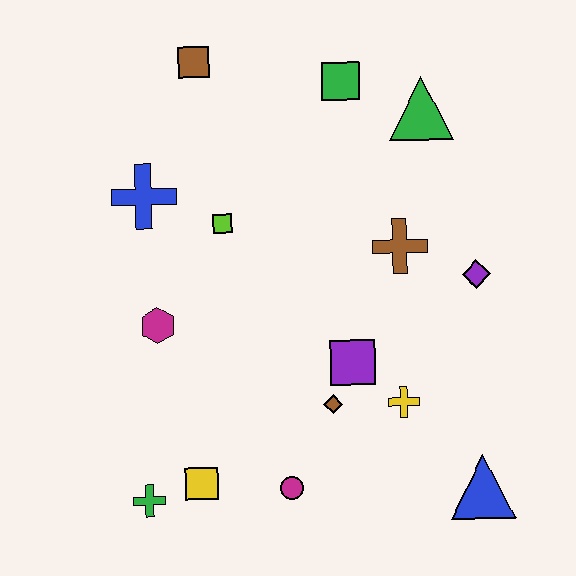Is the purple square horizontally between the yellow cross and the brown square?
Yes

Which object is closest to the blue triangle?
The yellow cross is closest to the blue triangle.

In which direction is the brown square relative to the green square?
The brown square is to the left of the green square.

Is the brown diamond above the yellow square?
Yes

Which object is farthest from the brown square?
The blue triangle is farthest from the brown square.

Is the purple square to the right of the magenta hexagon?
Yes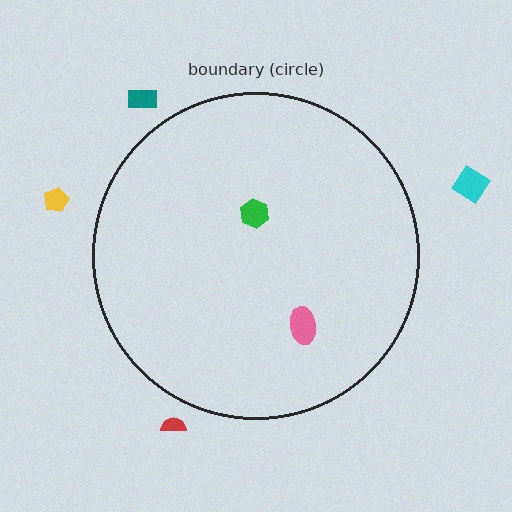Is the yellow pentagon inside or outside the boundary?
Outside.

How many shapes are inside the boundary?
2 inside, 4 outside.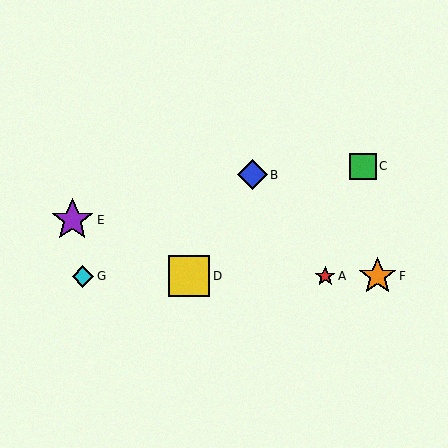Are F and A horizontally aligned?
Yes, both are at y≈276.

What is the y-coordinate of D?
Object D is at y≈276.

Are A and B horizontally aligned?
No, A is at y≈276 and B is at y≈175.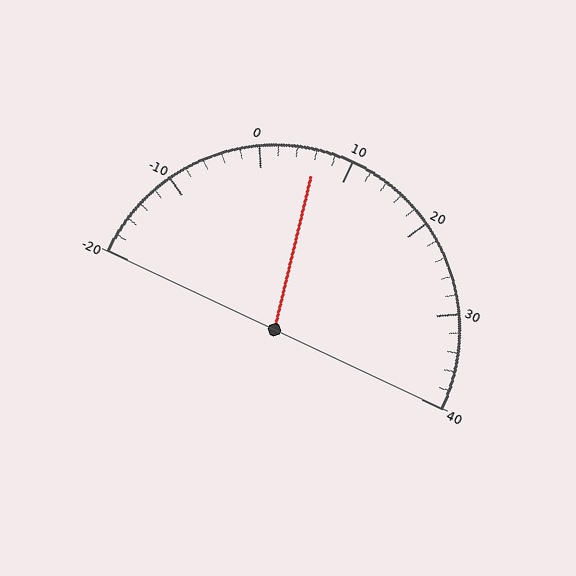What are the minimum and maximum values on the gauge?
The gauge ranges from -20 to 40.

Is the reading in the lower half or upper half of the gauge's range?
The reading is in the lower half of the range (-20 to 40).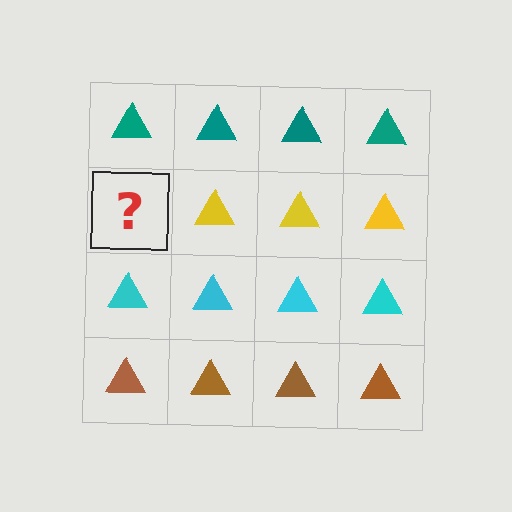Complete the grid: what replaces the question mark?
The question mark should be replaced with a yellow triangle.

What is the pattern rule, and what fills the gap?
The rule is that each row has a consistent color. The gap should be filled with a yellow triangle.